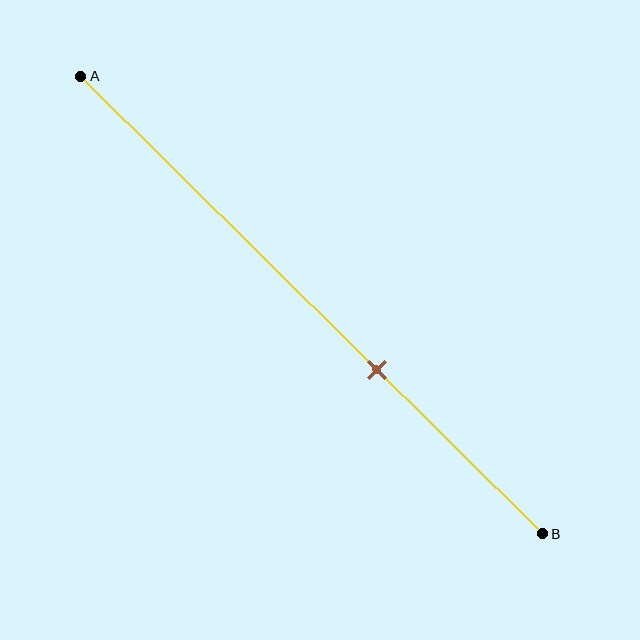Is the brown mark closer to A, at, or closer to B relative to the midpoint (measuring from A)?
The brown mark is closer to point B than the midpoint of segment AB.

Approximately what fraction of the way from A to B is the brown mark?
The brown mark is approximately 65% of the way from A to B.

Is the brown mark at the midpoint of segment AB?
No, the mark is at about 65% from A, not at the 50% midpoint.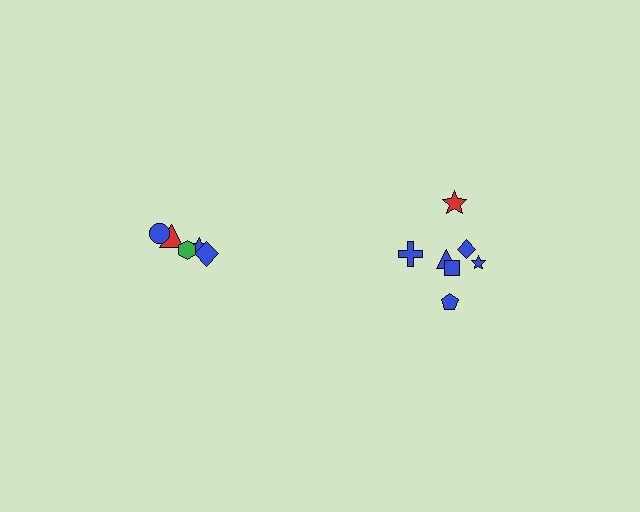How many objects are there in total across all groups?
There are 12 objects.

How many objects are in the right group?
There are 7 objects.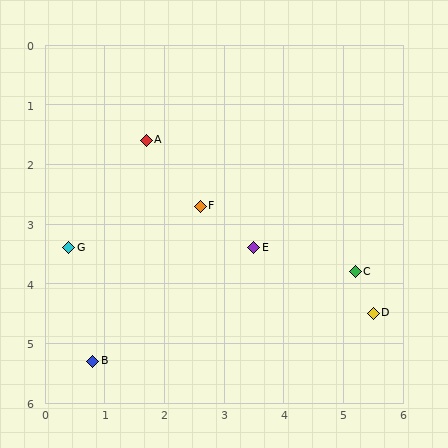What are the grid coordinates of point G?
Point G is at approximately (0.4, 3.4).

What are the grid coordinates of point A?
Point A is at approximately (1.7, 1.6).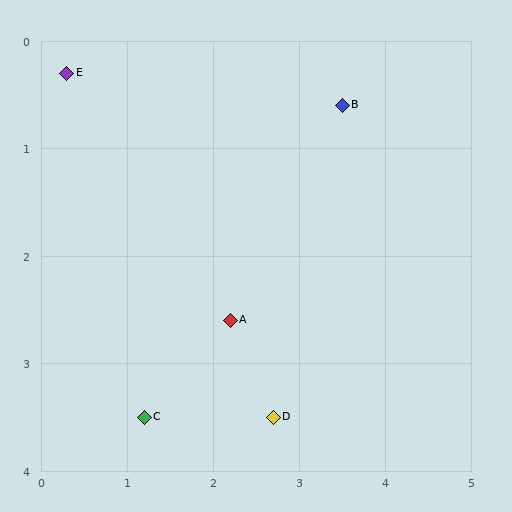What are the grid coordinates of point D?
Point D is at approximately (2.7, 3.5).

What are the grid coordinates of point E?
Point E is at approximately (0.3, 0.3).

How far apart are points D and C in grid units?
Points D and C are about 1.5 grid units apart.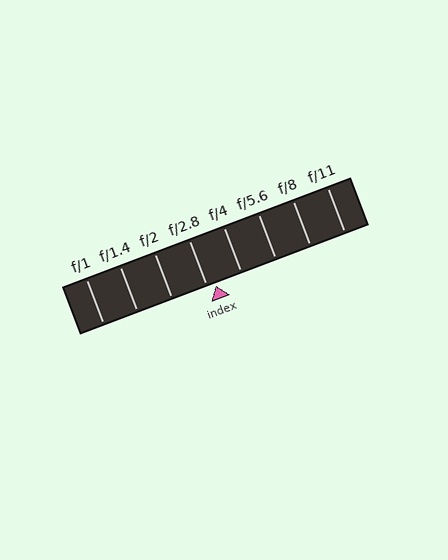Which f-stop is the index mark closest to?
The index mark is closest to f/2.8.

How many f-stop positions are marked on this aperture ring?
There are 8 f-stop positions marked.